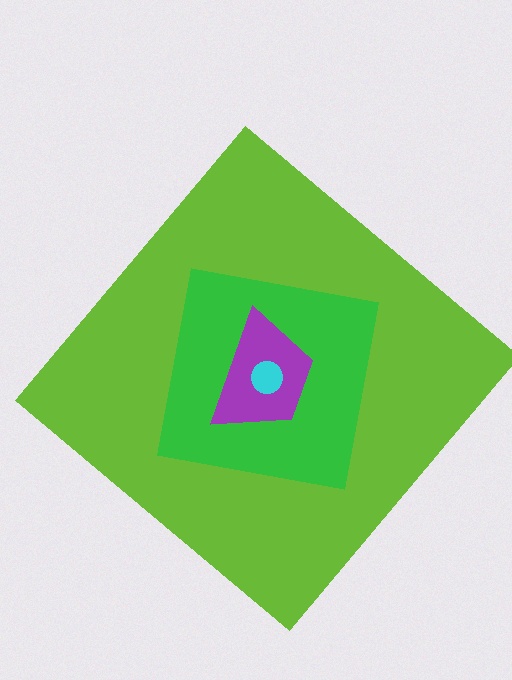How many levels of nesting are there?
4.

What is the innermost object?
The cyan circle.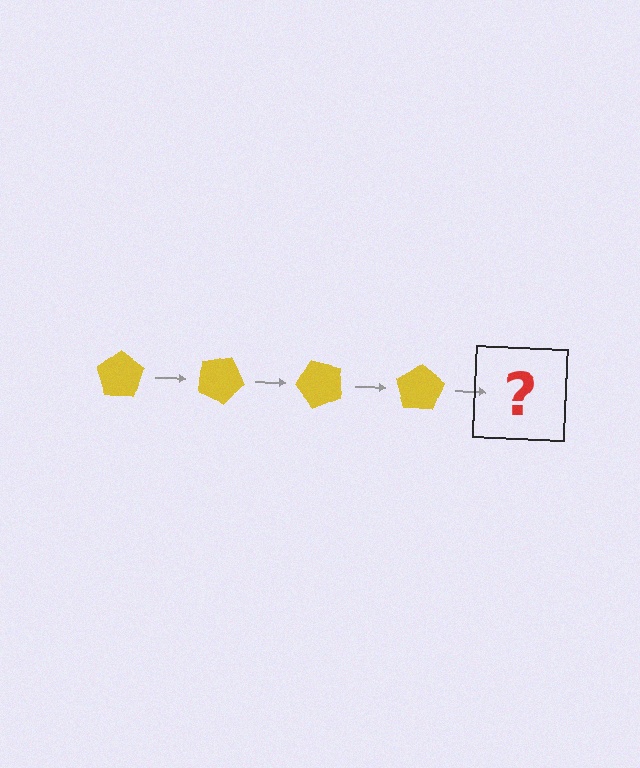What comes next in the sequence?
The next element should be a yellow pentagon rotated 100 degrees.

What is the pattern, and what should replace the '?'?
The pattern is that the pentagon rotates 25 degrees each step. The '?' should be a yellow pentagon rotated 100 degrees.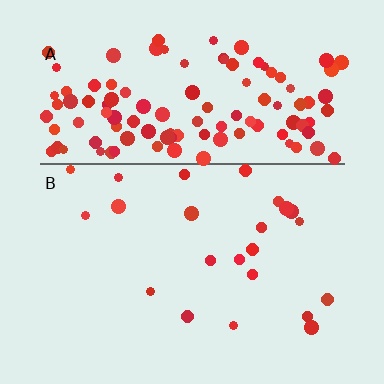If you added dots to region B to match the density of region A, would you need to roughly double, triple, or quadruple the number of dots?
Approximately quadruple.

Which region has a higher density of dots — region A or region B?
A (the top).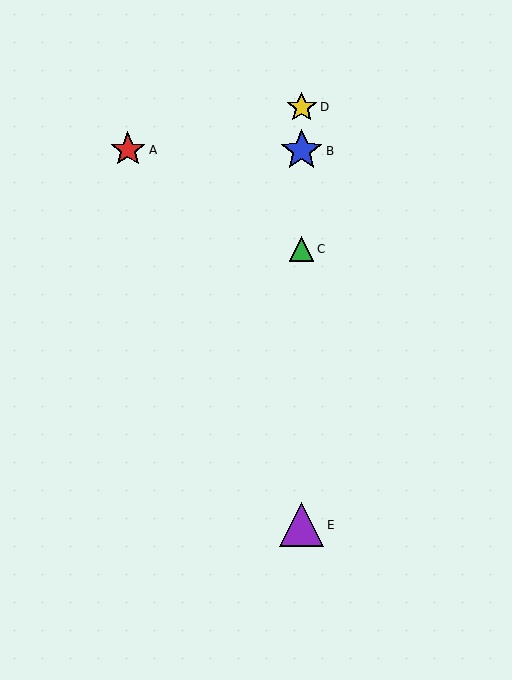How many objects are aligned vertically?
4 objects (B, C, D, E) are aligned vertically.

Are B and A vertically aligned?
No, B is at x≈302 and A is at x≈128.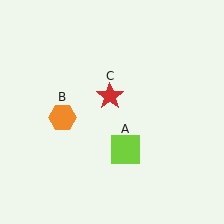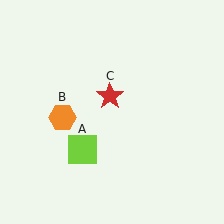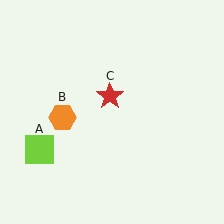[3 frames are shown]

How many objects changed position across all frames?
1 object changed position: lime square (object A).